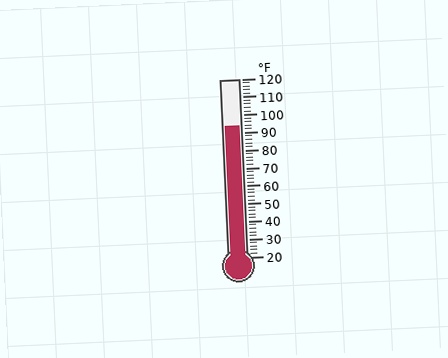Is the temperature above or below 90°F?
The temperature is above 90°F.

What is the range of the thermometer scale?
The thermometer scale ranges from 20°F to 120°F.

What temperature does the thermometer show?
The thermometer shows approximately 94°F.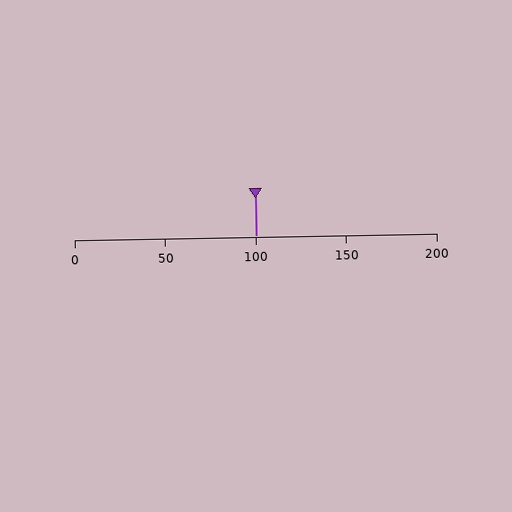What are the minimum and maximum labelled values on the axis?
The axis runs from 0 to 200.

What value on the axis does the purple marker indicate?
The marker indicates approximately 100.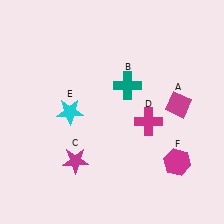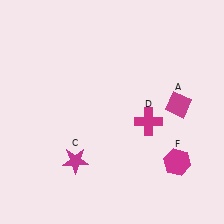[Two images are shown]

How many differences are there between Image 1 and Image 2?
There are 2 differences between the two images.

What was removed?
The cyan star (E), the teal cross (B) were removed in Image 2.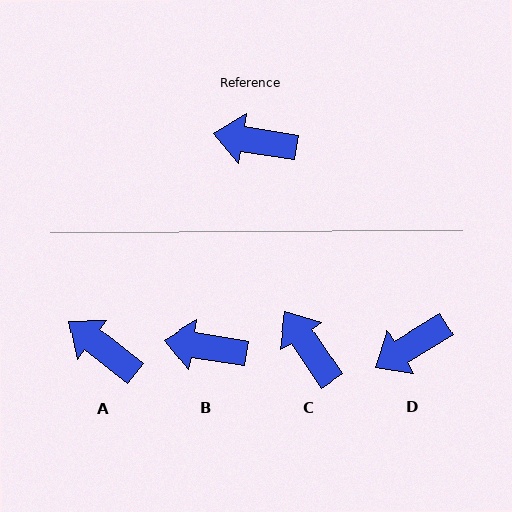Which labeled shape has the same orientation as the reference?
B.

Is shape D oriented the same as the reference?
No, it is off by about 41 degrees.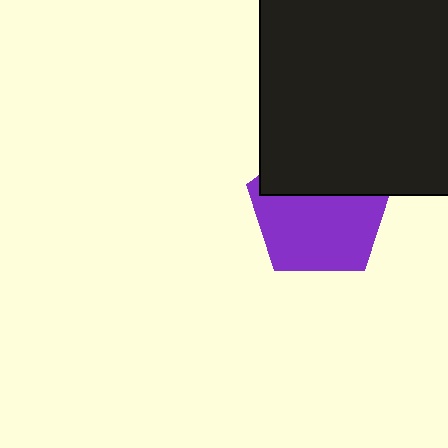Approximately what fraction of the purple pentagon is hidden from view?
Roughly 37% of the purple pentagon is hidden behind the black square.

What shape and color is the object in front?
The object in front is a black square.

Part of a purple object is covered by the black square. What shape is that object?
It is a pentagon.